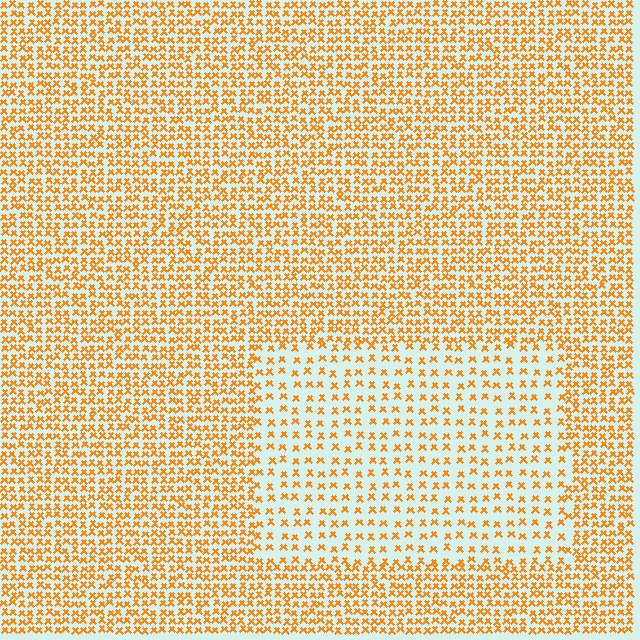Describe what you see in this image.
The image contains small orange elements arranged at two different densities. A rectangle-shaped region is visible where the elements are less densely packed than the surrounding area.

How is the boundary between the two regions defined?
The boundary is defined by a change in element density (approximately 2.0x ratio). All elements are the same color, size, and shape.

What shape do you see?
I see a rectangle.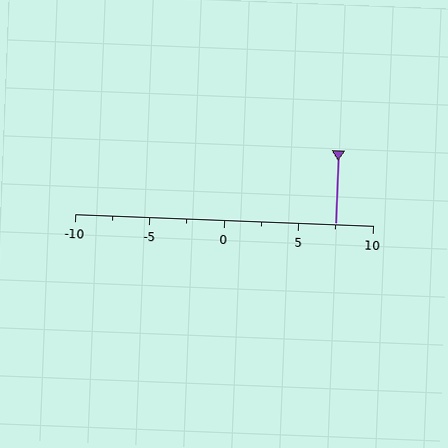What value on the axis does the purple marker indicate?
The marker indicates approximately 7.5.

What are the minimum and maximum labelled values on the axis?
The axis runs from -10 to 10.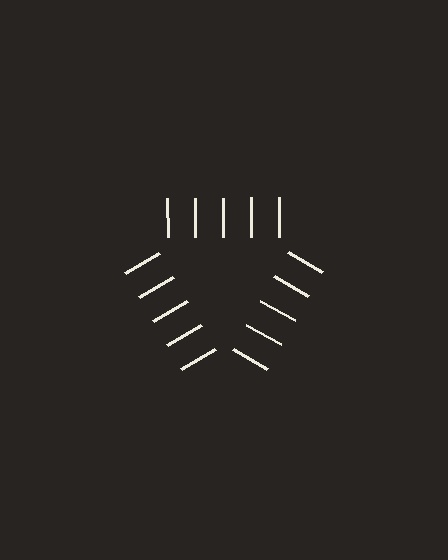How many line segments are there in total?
15 — 5 along each of the 3 edges.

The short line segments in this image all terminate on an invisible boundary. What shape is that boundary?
An illusory triangle — the line segments terminate on its edges but no continuous stroke is drawn.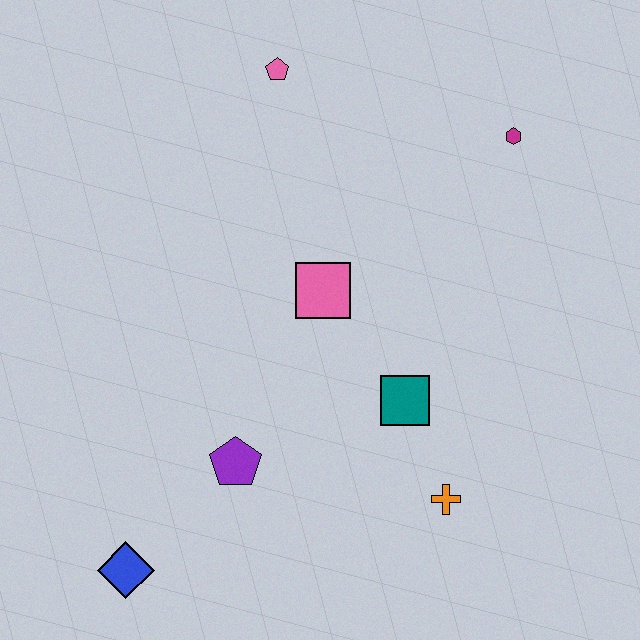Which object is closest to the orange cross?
The teal square is closest to the orange cross.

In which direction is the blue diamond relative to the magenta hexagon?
The blue diamond is below the magenta hexagon.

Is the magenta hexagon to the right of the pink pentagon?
Yes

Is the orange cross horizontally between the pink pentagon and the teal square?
No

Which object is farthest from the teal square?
The pink pentagon is farthest from the teal square.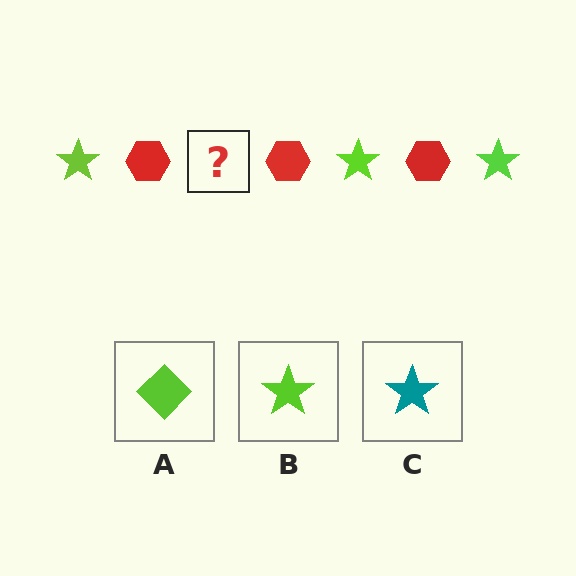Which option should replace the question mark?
Option B.